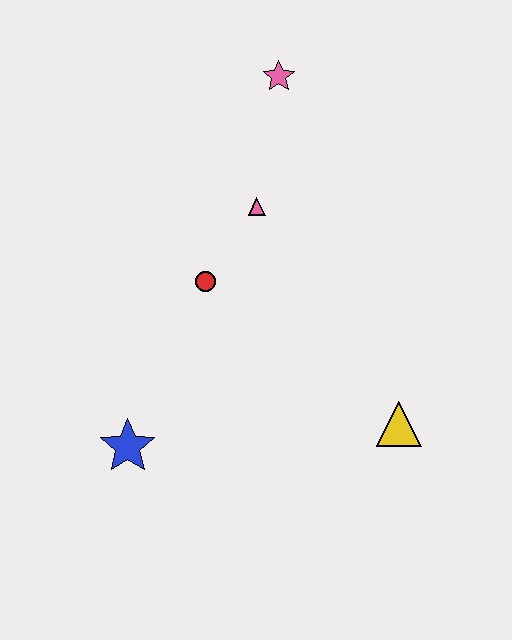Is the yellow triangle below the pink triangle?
Yes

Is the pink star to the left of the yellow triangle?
Yes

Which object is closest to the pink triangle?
The red circle is closest to the pink triangle.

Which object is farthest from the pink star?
The blue star is farthest from the pink star.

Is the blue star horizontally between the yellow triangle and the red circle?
No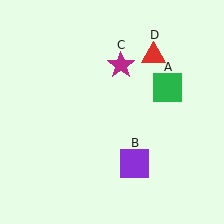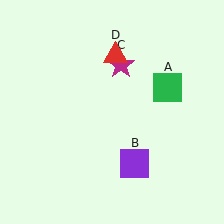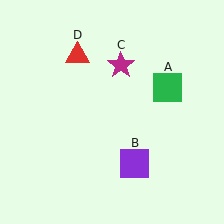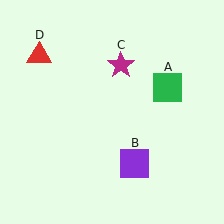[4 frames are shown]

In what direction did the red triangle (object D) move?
The red triangle (object D) moved left.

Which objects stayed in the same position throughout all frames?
Green square (object A) and purple square (object B) and magenta star (object C) remained stationary.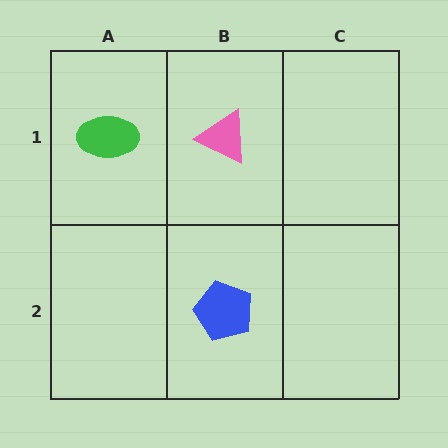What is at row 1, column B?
A pink triangle.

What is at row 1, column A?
A green ellipse.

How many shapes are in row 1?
2 shapes.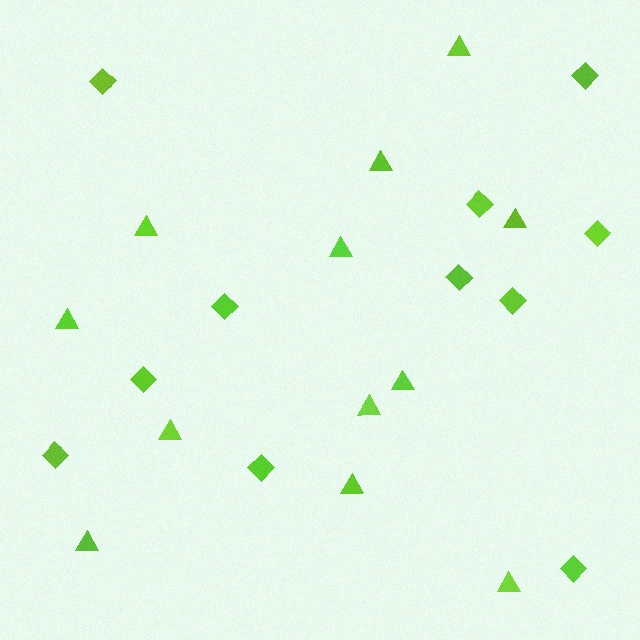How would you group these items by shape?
There are 2 groups: one group of triangles (12) and one group of diamonds (11).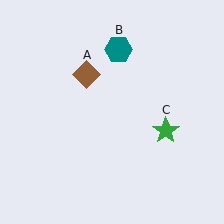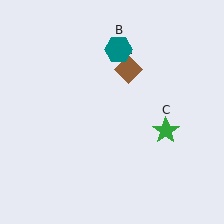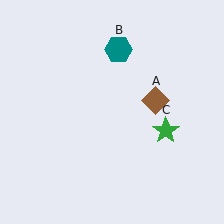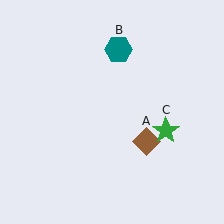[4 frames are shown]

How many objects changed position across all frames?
1 object changed position: brown diamond (object A).